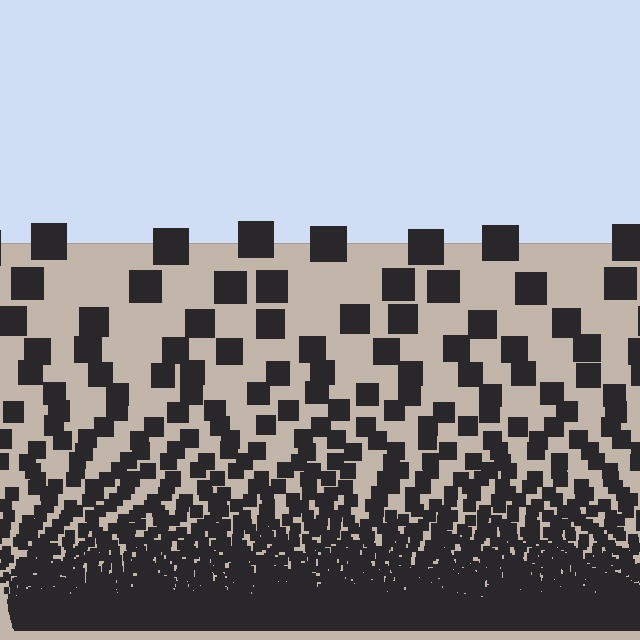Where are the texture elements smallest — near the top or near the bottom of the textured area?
Near the bottom.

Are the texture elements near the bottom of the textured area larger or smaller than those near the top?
Smaller. The gradient is inverted — elements near the bottom are smaller and denser.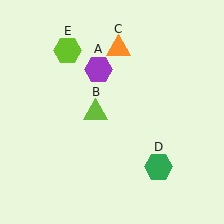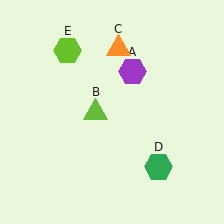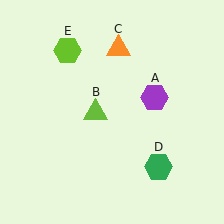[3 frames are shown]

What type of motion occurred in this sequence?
The purple hexagon (object A) rotated clockwise around the center of the scene.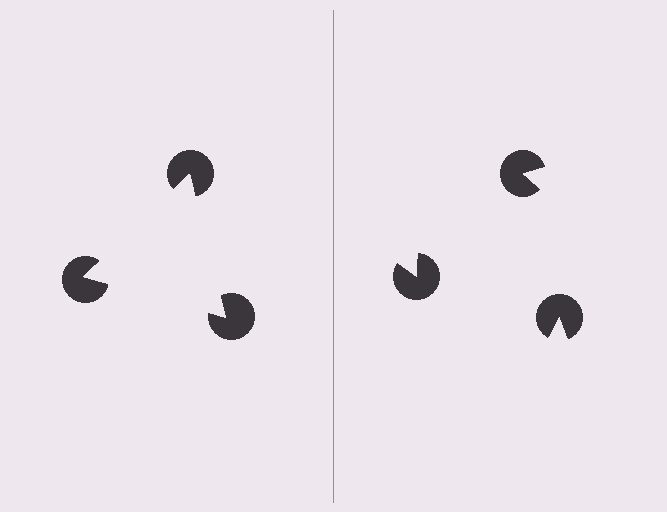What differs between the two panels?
The pac-man discs are positioned identically on both sides; only the wedge orientations differ. On the left they align to a triangle; on the right they are misaligned.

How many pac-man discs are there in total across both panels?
6 — 3 on each side.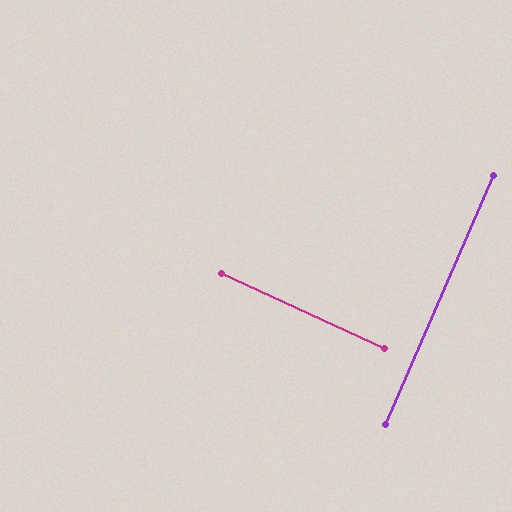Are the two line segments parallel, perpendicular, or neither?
Perpendicular — they meet at approximately 89°.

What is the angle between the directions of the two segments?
Approximately 89 degrees.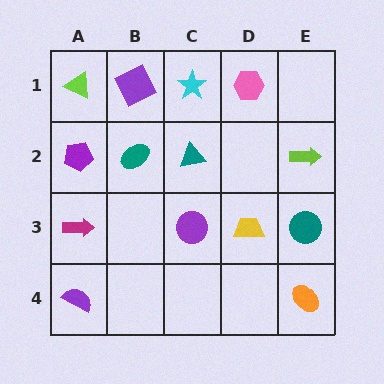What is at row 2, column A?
A purple pentagon.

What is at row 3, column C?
A purple circle.